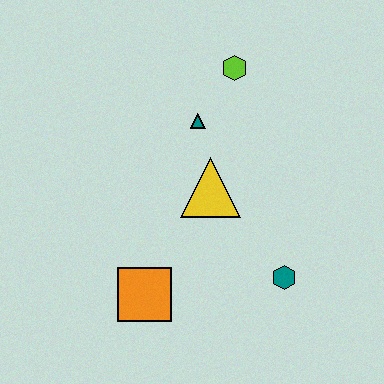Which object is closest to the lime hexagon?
The teal triangle is closest to the lime hexagon.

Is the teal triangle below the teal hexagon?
No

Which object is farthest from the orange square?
The lime hexagon is farthest from the orange square.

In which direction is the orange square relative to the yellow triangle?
The orange square is below the yellow triangle.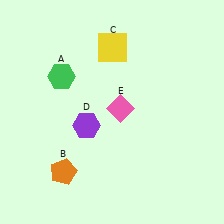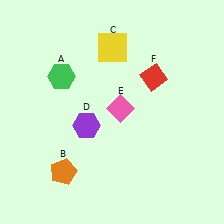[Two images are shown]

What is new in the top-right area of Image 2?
A red diamond (F) was added in the top-right area of Image 2.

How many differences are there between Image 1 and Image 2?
There is 1 difference between the two images.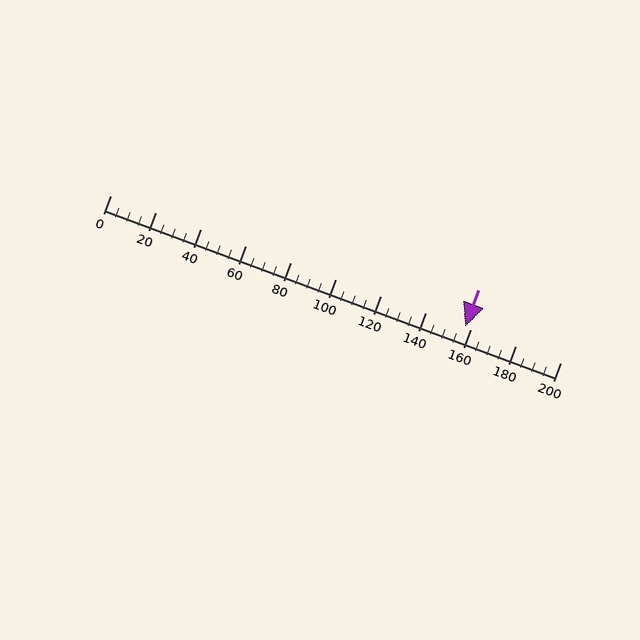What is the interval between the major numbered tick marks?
The major tick marks are spaced 20 units apart.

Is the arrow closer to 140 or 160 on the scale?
The arrow is closer to 160.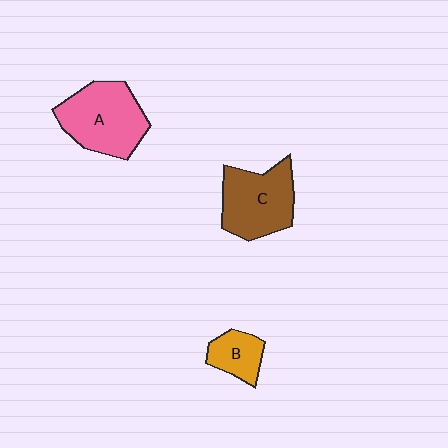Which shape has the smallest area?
Shape B (orange).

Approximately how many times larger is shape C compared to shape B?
Approximately 2.1 times.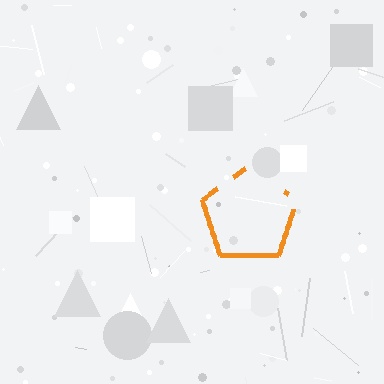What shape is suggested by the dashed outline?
The dashed outline suggests a pentagon.